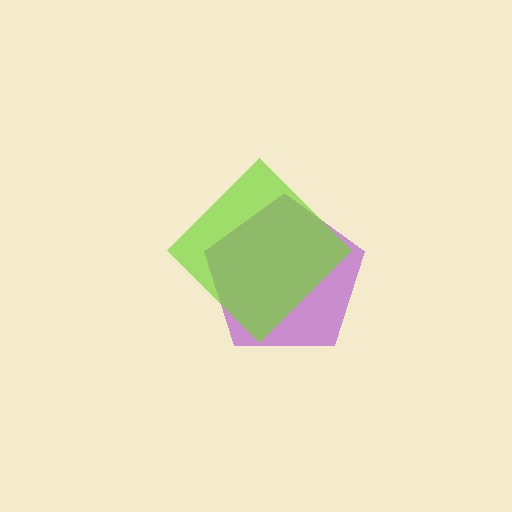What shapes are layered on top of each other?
The layered shapes are: a purple pentagon, a lime diamond.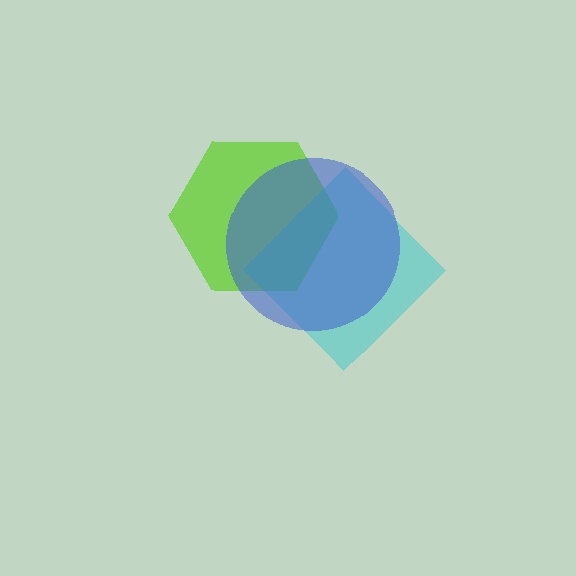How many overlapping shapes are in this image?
There are 3 overlapping shapes in the image.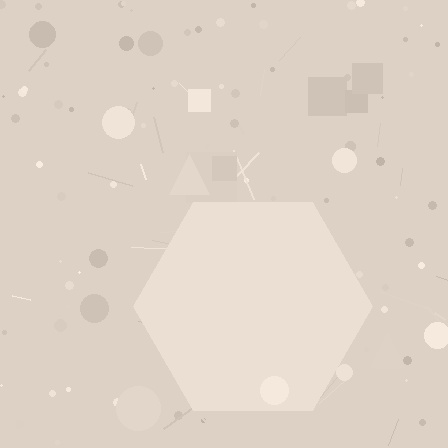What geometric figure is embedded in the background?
A hexagon is embedded in the background.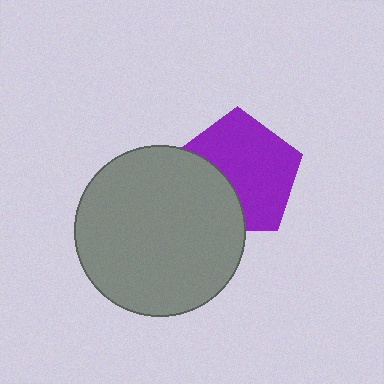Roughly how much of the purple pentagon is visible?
Most of it is visible (roughly 66%).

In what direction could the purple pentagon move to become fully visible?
The purple pentagon could move toward the upper-right. That would shift it out from behind the gray circle entirely.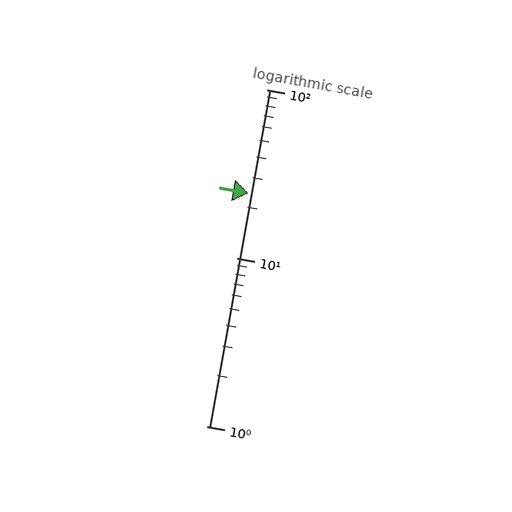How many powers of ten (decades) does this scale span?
The scale spans 2 decades, from 1 to 100.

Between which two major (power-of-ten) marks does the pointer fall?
The pointer is between 10 and 100.